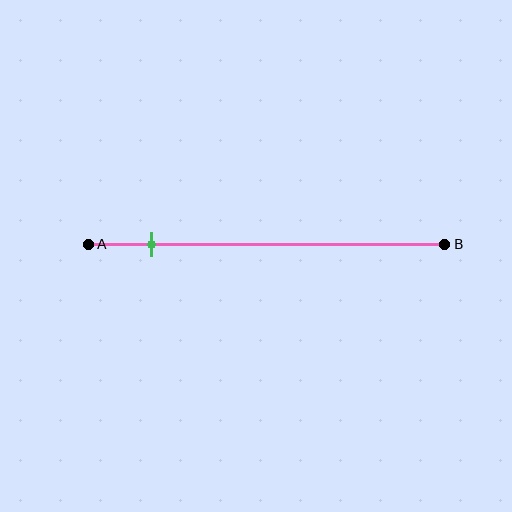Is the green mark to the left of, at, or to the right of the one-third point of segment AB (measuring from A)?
The green mark is to the left of the one-third point of segment AB.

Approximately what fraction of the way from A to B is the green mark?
The green mark is approximately 20% of the way from A to B.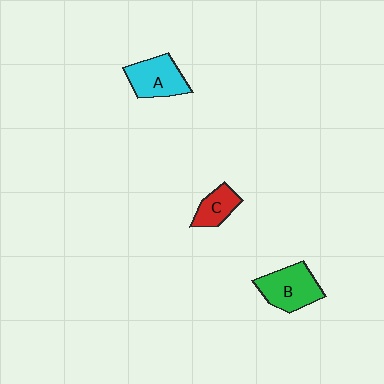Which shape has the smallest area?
Shape C (red).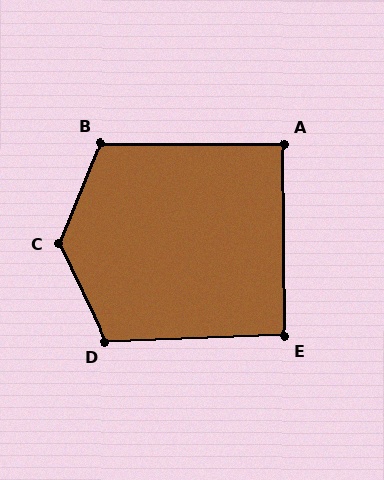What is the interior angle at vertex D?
Approximately 114 degrees (obtuse).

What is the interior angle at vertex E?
Approximately 92 degrees (approximately right).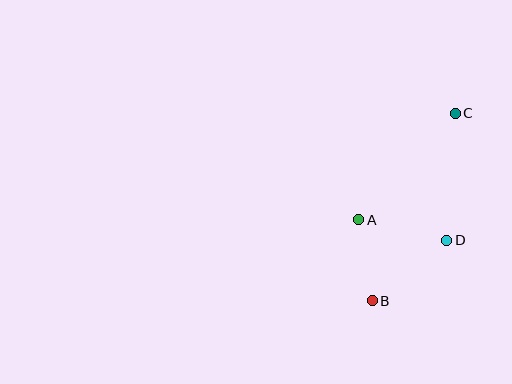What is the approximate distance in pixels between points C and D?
The distance between C and D is approximately 127 pixels.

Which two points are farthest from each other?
Points B and C are farthest from each other.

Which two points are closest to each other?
Points A and B are closest to each other.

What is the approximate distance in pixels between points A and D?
The distance between A and D is approximately 90 pixels.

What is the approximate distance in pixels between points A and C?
The distance between A and C is approximately 144 pixels.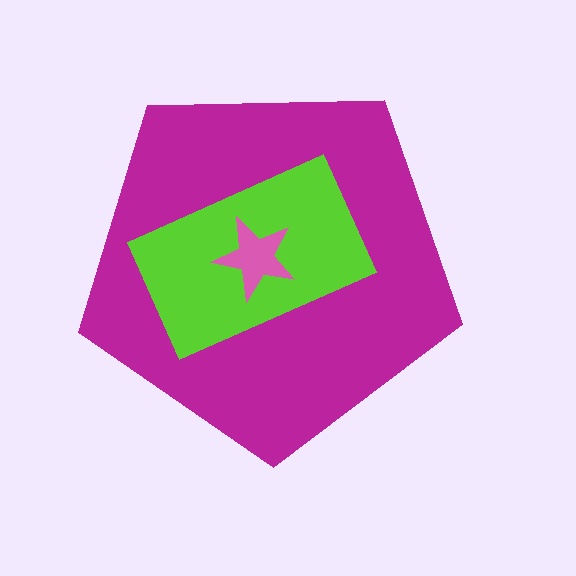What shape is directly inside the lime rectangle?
The pink star.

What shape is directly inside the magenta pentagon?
The lime rectangle.